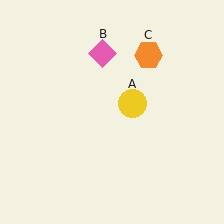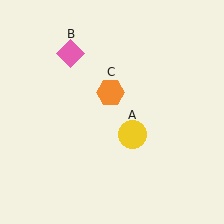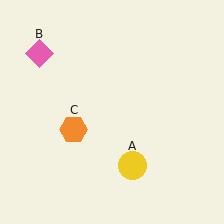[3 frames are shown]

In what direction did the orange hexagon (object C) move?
The orange hexagon (object C) moved down and to the left.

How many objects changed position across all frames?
3 objects changed position: yellow circle (object A), pink diamond (object B), orange hexagon (object C).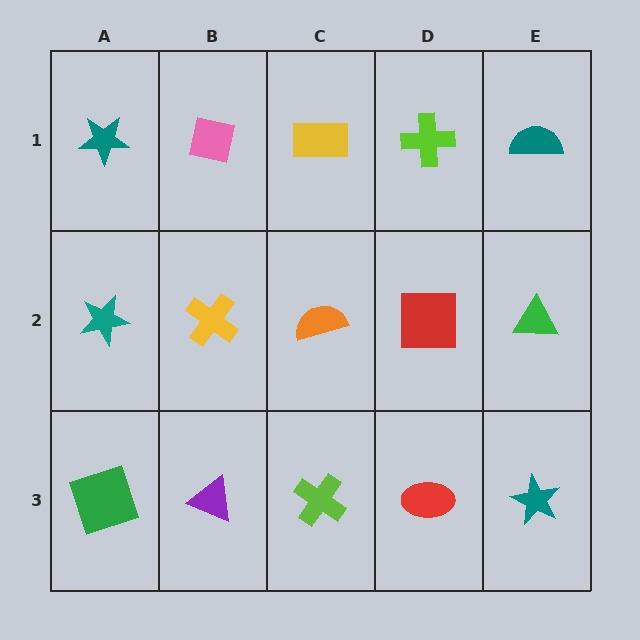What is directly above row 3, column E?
A green triangle.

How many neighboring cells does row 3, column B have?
3.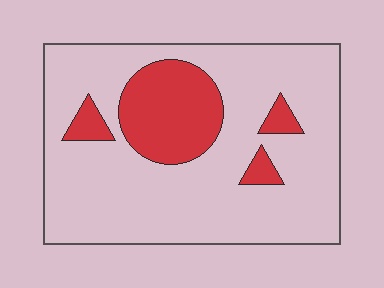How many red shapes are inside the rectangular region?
4.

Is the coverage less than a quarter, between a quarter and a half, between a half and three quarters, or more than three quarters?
Less than a quarter.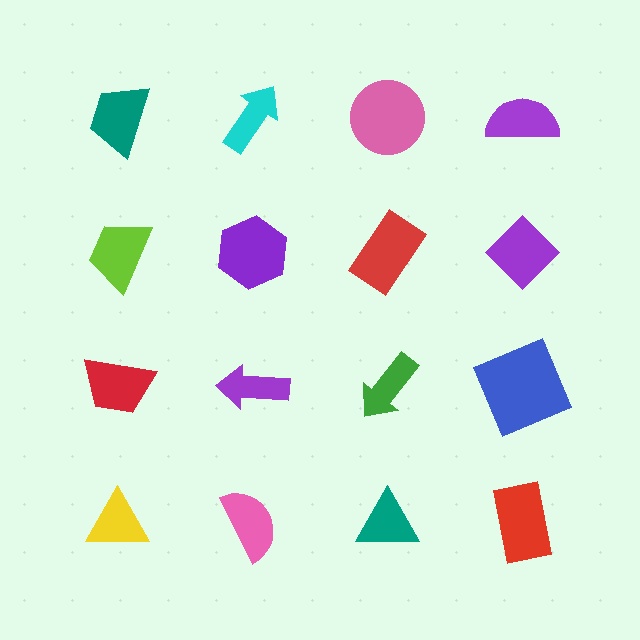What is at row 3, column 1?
A red trapezoid.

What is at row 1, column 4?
A purple semicircle.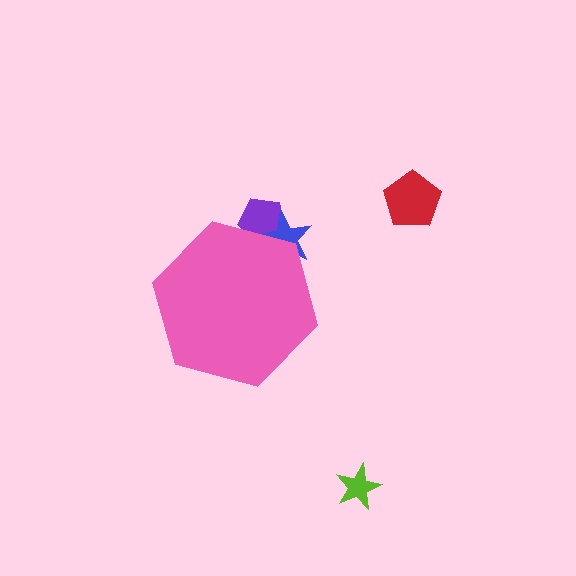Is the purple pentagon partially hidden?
Yes, the purple pentagon is partially hidden behind the pink hexagon.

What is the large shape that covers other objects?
A pink hexagon.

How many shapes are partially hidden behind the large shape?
2 shapes are partially hidden.